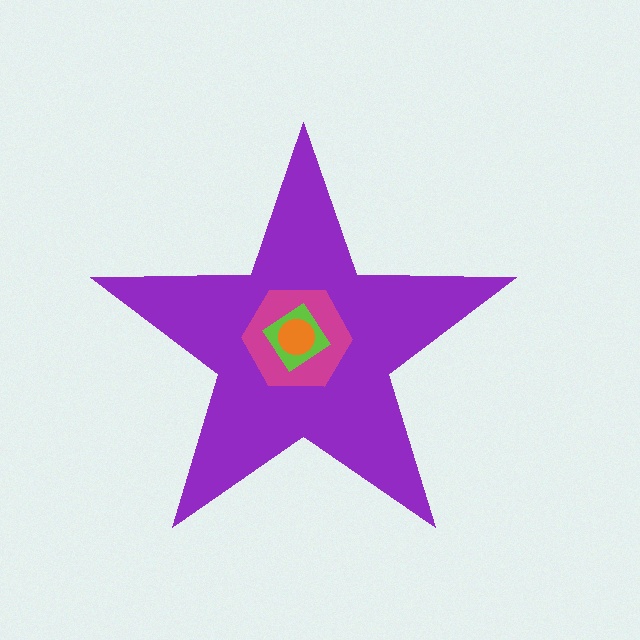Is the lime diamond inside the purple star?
Yes.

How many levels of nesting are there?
4.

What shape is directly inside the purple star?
The magenta hexagon.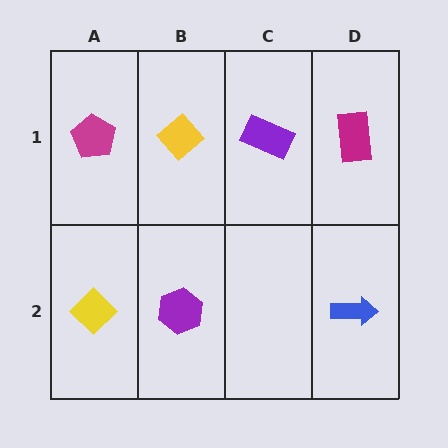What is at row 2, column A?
A yellow diamond.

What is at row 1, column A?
A magenta pentagon.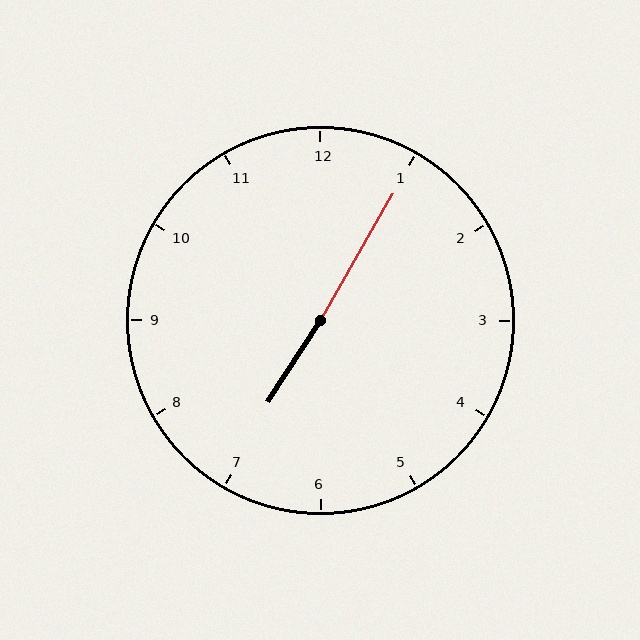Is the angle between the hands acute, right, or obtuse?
It is obtuse.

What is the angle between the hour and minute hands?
Approximately 178 degrees.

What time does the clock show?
7:05.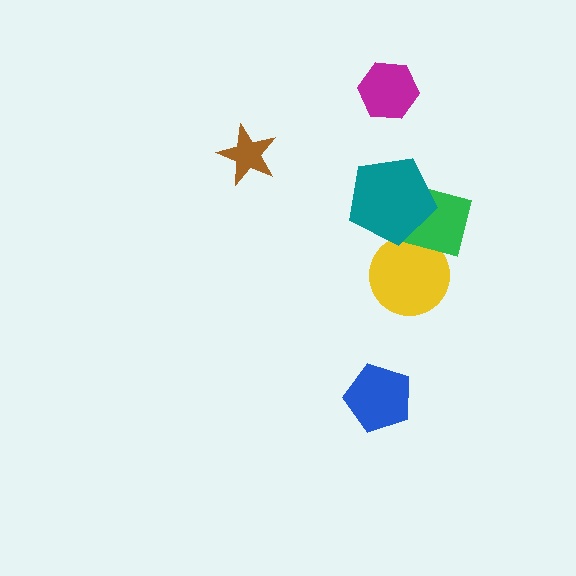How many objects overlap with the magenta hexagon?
0 objects overlap with the magenta hexagon.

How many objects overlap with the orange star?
3 objects overlap with the orange star.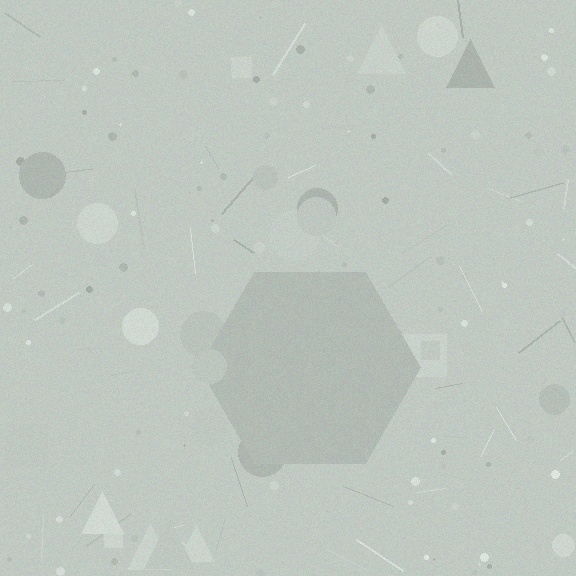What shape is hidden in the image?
A hexagon is hidden in the image.